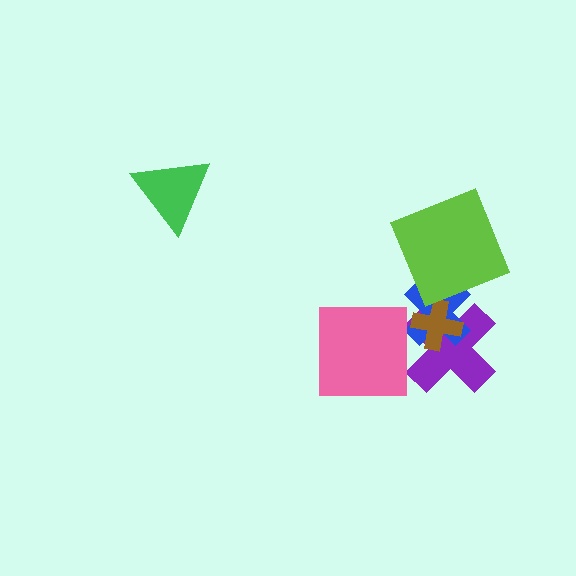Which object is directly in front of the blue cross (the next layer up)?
The brown cross is directly in front of the blue cross.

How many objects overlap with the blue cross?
3 objects overlap with the blue cross.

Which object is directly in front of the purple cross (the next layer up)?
The blue cross is directly in front of the purple cross.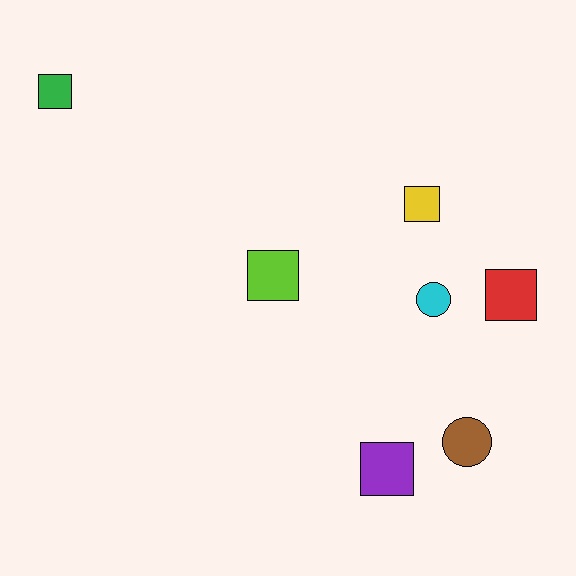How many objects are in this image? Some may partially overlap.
There are 7 objects.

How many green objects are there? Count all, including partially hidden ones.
There is 1 green object.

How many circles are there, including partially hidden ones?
There are 2 circles.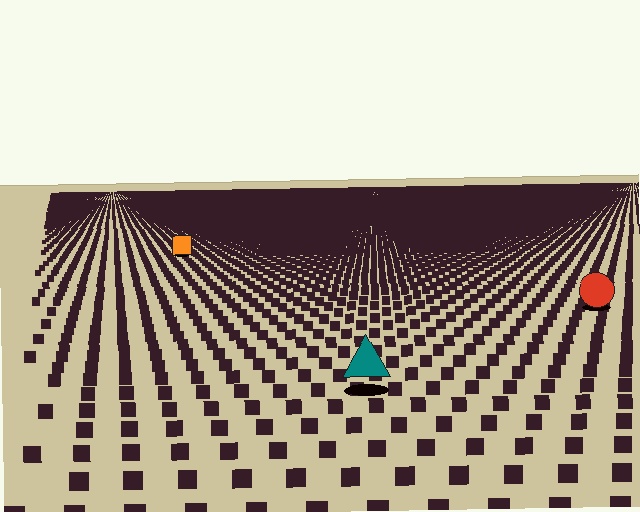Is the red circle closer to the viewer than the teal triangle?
No. The teal triangle is closer — you can tell from the texture gradient: the ground texture is coarser near it.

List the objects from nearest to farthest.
From nearest to farthest: the teal triangle, the red circle, the orange square.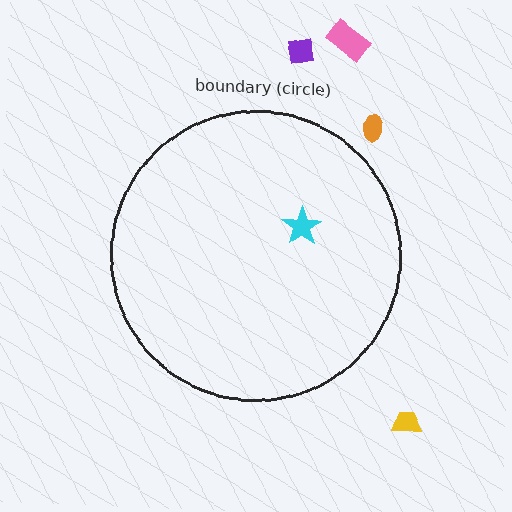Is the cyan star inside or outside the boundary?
Inside.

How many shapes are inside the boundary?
1 inside, 4 outside.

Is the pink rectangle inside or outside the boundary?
Outside.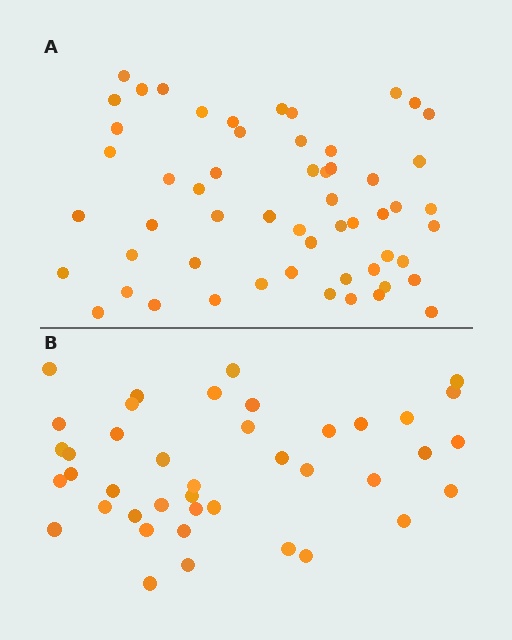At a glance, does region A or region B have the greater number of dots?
Region A (the top region) has more dots.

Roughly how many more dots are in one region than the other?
Region A has approximately 15 more dots than region B.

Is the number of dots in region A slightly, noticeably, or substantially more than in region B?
Region A has noticeably more, but not dramatically so. The ratio is roughly 1.4 to 1.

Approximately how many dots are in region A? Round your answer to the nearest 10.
About 60 dots. (The exact count is 56, which rounds to 60.)